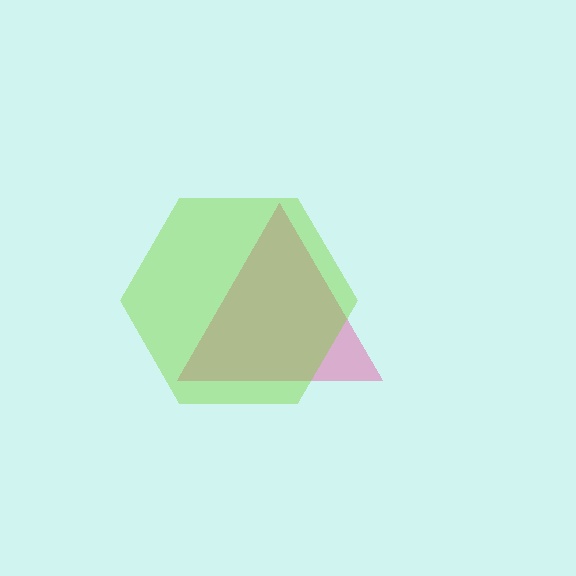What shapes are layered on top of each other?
The layered shapes are: a pink triangle, a lime hexagon.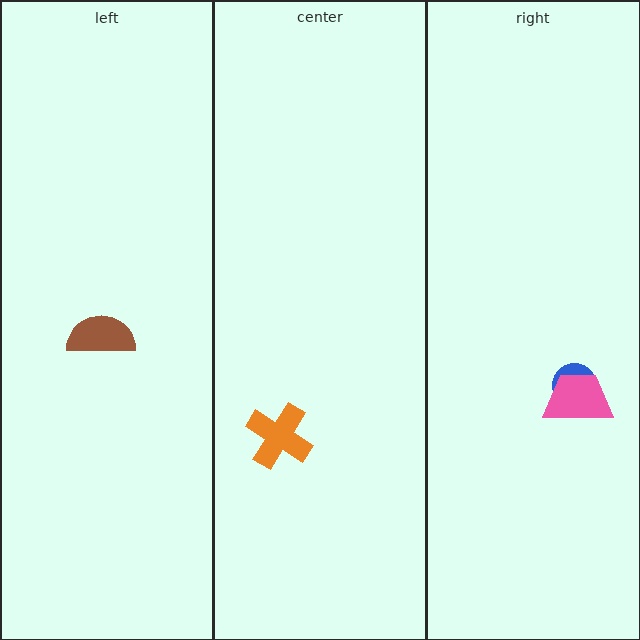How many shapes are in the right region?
2.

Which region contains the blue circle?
The right region.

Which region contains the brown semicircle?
The left region.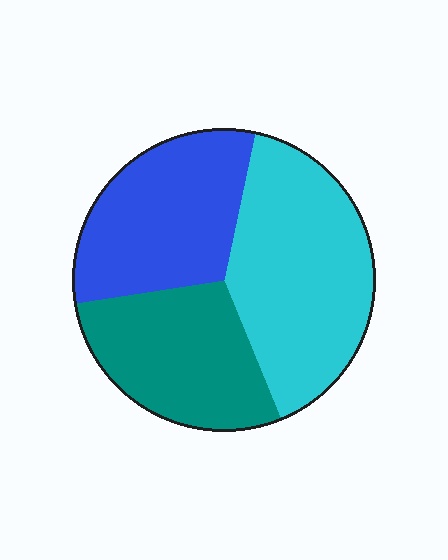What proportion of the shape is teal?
Teal takes up about one quarter (1/4) of the shape.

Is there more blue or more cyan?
Cyan.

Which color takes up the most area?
Cyan, at roughly 40%.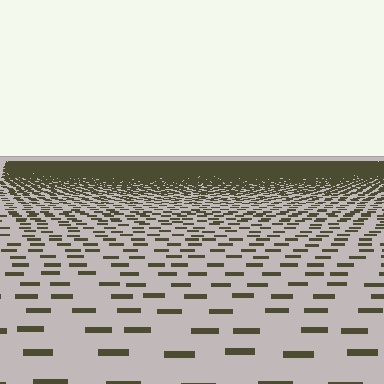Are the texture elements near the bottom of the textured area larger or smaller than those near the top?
Larger. Near the bottom, elements are closer to the viewer and appear at a bigger on-screen size.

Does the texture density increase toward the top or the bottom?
Density increases toward the top.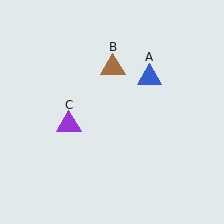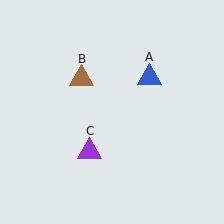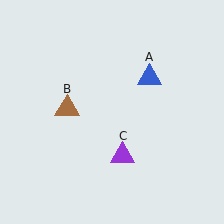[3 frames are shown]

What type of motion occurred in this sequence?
The brown triangle (object B), purple triangle (object C) rotated counterclockwise around the center of the scene.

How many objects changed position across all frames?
2 objects changed position: brown triangle (object B), purple triangle (object C).